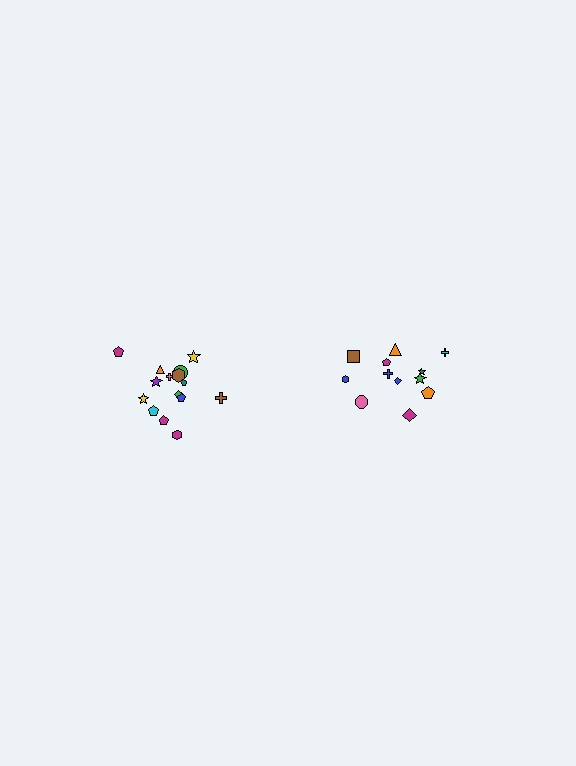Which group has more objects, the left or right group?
The left group.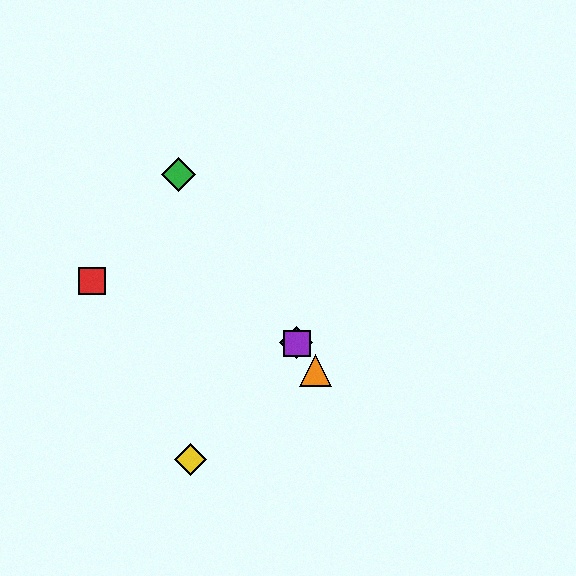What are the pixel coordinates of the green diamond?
The green diamond is at (179, 174).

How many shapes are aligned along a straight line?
4 shapes (the blue diamond, the green diamond, the purple square, the orange triangle) are aligned along a straight line.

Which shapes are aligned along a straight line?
The blue diamond, the green diamond, the purple square, the orange triangle are aligned along a straight line.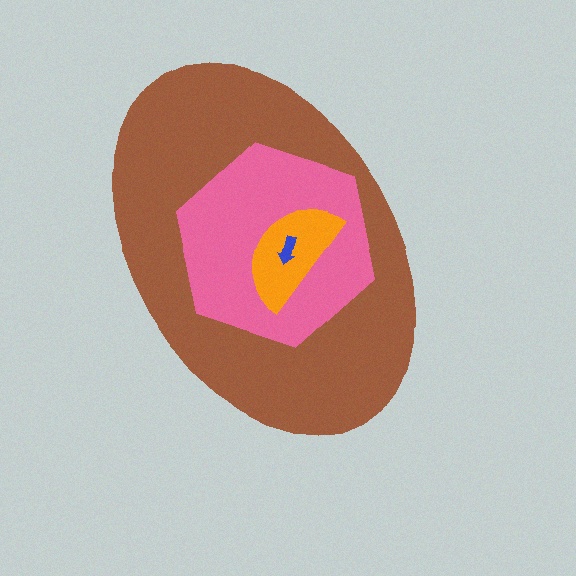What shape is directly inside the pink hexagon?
The orange semicircle.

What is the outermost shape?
The brown ellipse.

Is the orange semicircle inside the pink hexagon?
Yes.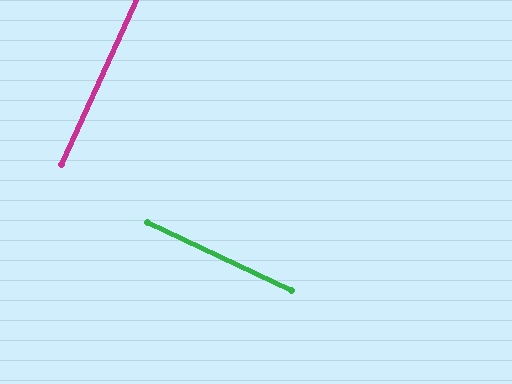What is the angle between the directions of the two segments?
Approximately 89 degrees.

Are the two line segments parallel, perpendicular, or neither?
Perpendicular — they meet at approximately 89°.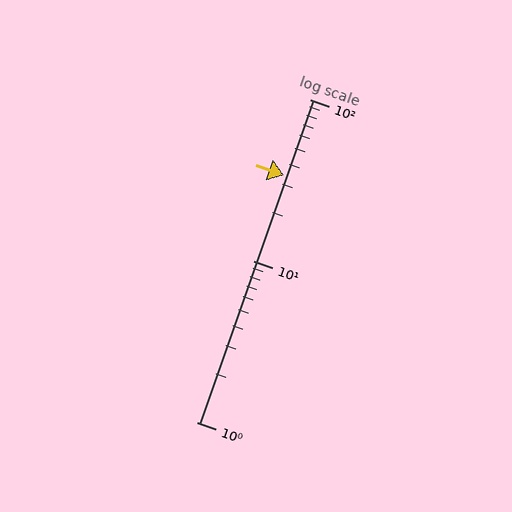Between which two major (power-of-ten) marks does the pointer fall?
The pointer is between 10 and 100.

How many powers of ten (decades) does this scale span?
The scale spans 2 decades, from 1 to 100.